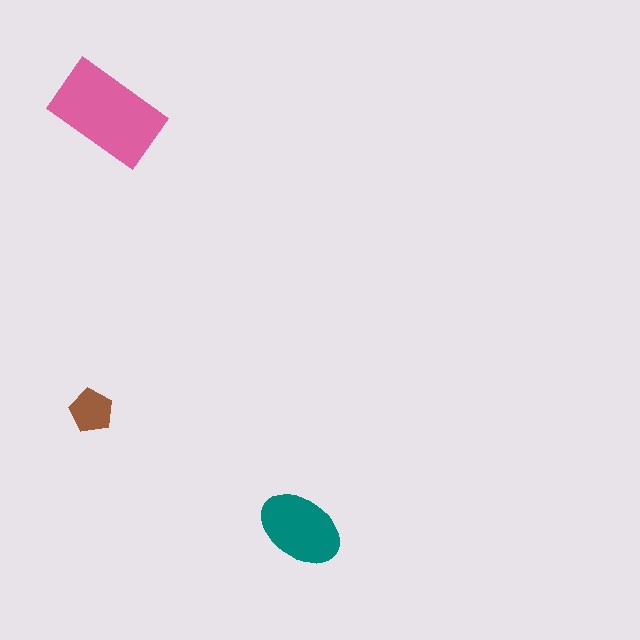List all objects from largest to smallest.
The pink rectangle, the teal ellipse, the brown pentagon.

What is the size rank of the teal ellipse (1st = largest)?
2nd.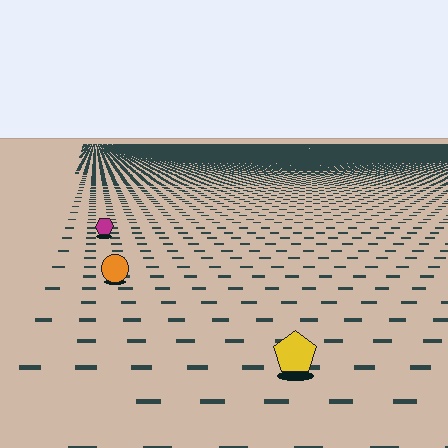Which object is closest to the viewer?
The yellow pentagon is closest. The texture marks near it are larger and more spread out.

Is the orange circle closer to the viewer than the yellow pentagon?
No. The yellow pentagon is closer — you can tell from the texture gradient: the ground texture is coarser near it.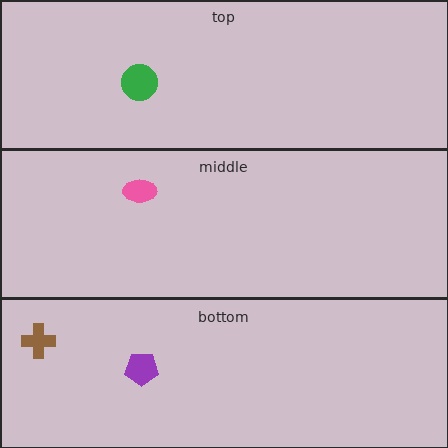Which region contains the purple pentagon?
The bottom region.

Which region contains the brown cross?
The bottom region.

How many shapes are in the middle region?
1.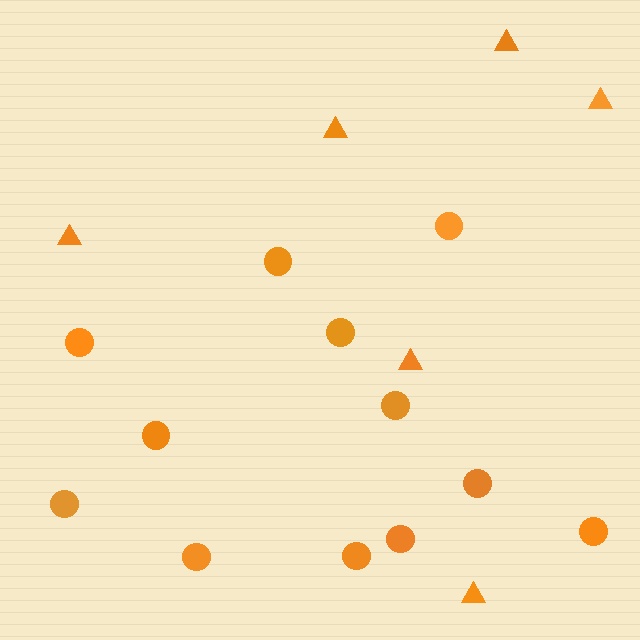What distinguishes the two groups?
There are 2 groups: one group of circles (12) and one group of triangles (6).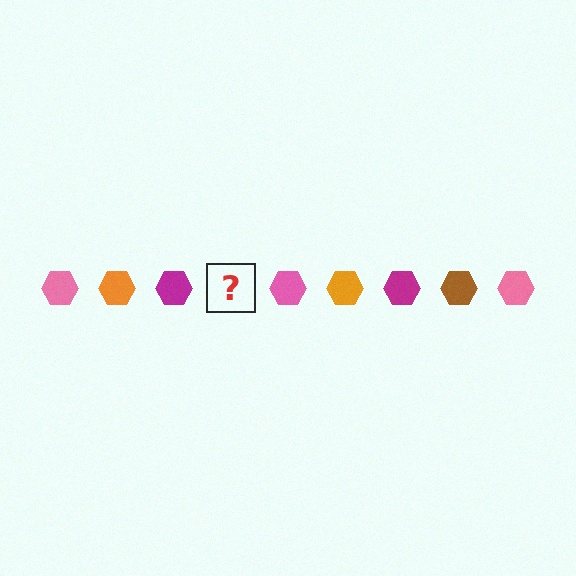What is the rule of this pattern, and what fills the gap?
The rule is that the pattern cycles through pink, orange, magenta, brown hexagons. The gap should be filled with a brown hexagon.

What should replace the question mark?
The question mark should be replaced with a brown hexagon.